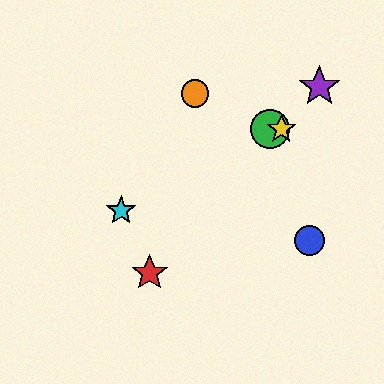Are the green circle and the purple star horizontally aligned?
No, the green circle is at y≈129 and the purple star is at y≈87.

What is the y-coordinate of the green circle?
The green circle is at y≈129.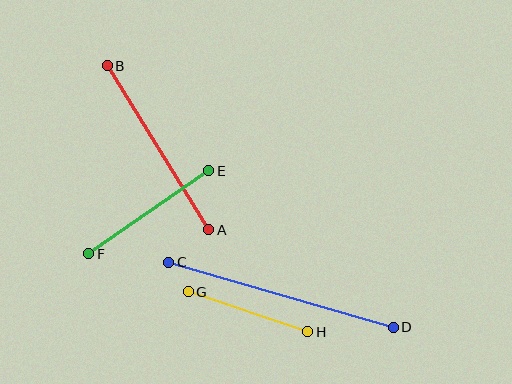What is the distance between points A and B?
The distance is approximately 193 pixels.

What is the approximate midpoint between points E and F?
The midpoint is at approximately (149, 212) pixels.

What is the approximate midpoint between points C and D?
The midpoint is at approximately (281, 295) pixels.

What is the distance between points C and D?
The distance is approximately 234 pixels.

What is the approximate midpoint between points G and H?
The midpoint is at approximately (248, 312) pixels.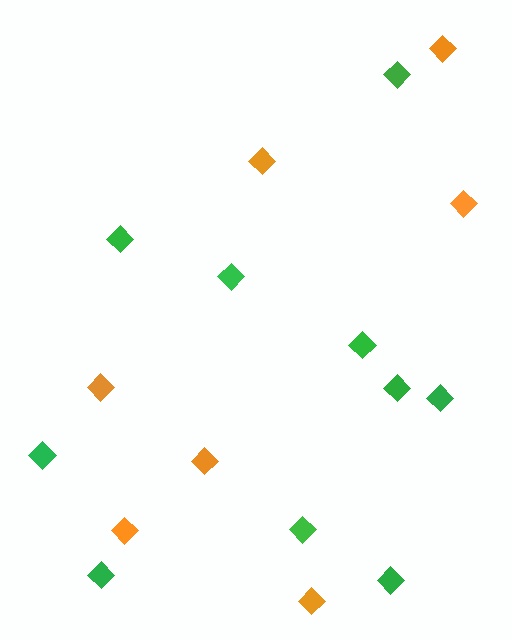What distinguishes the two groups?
There are 2 groups: one group of orange diamonds (7) and one group of green diamonds (10).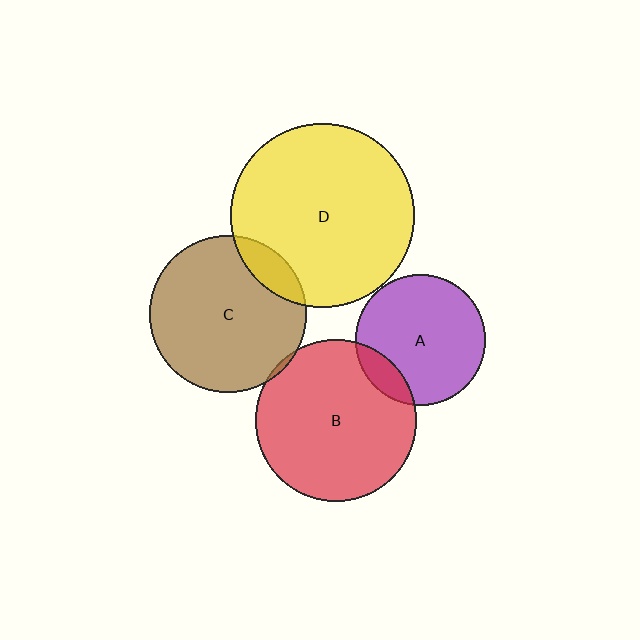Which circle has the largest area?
Circle D (yellow).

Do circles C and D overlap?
Yes.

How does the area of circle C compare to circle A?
Approximately 1.4 times.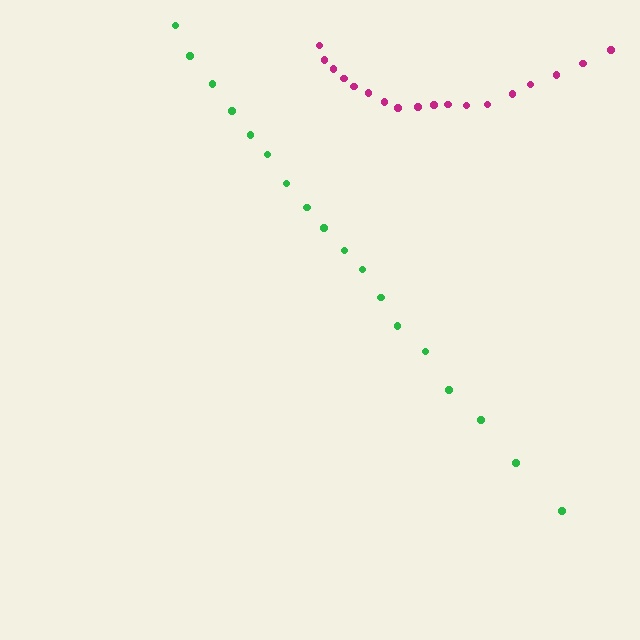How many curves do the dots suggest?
There are 2 distinct paths.